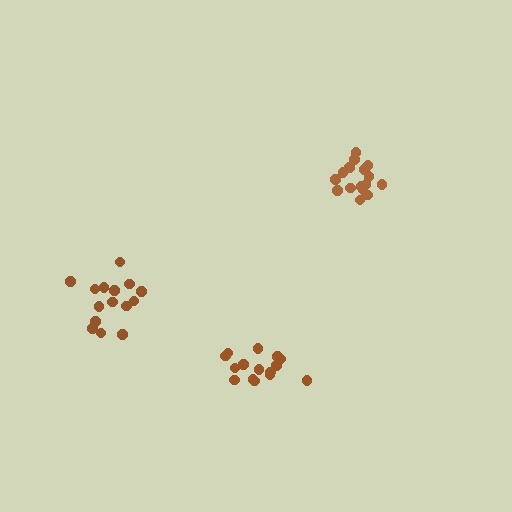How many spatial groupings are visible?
There are 3 spatial groupings.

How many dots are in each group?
Group 1: 16 dots, Group 2: 15 dots, Group 3: 15 dots (46 total).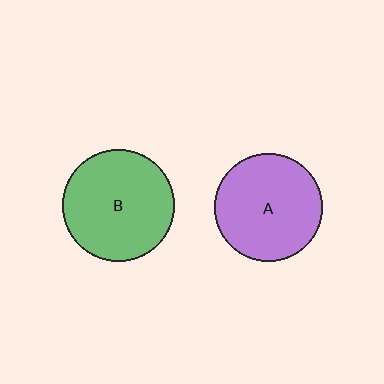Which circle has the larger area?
Circle B (green).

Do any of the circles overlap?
No, none of the circles overlap.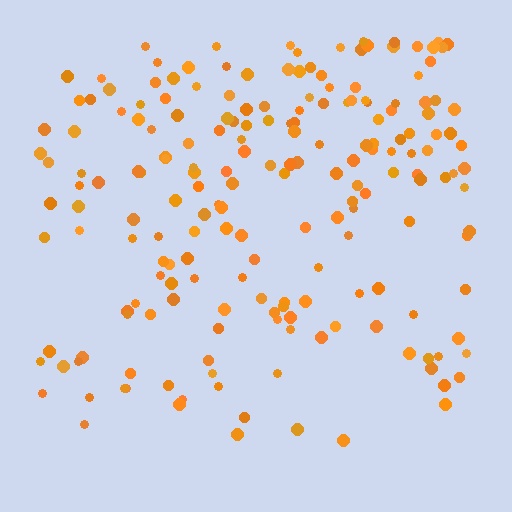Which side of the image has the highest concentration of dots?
The top.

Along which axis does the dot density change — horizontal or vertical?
Vertical.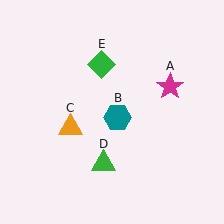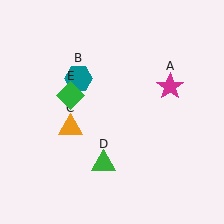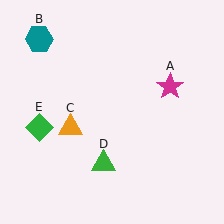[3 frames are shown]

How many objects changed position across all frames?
2 objects changed position: teal hexagon (object B), green diamond (object E).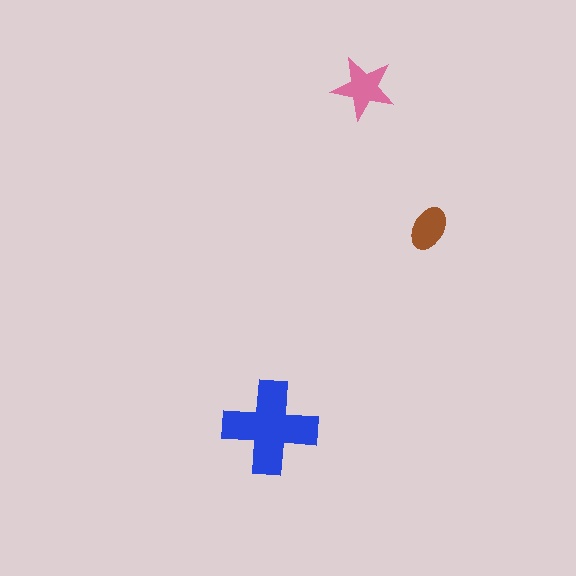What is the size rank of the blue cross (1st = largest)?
1st.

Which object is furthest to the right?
The brown ellipse is rightmost.